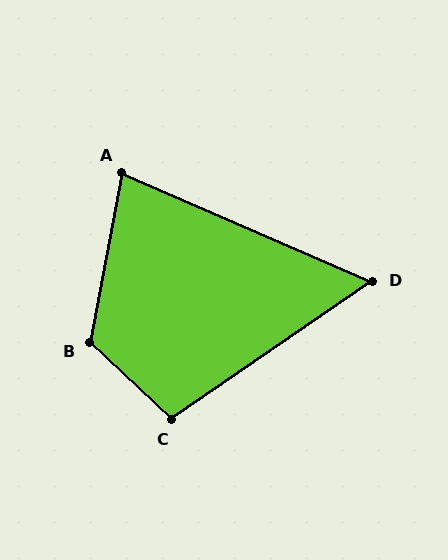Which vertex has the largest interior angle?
B, at approximately 122 degrees.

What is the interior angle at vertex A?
Approximately 77 degrees (acute).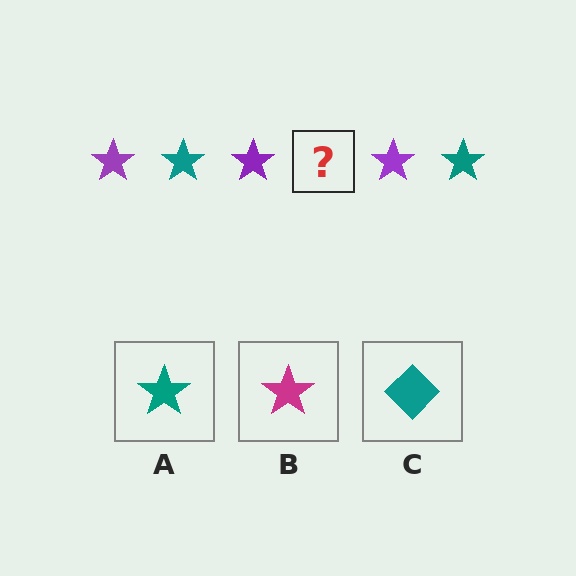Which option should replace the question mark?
Option A.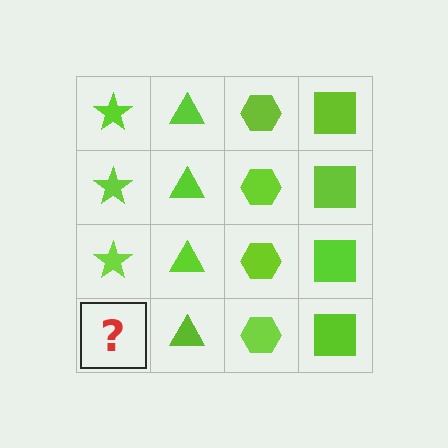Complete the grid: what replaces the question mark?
The question mark should be replaced with a lime star.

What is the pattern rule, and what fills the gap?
The rule is that each column has a consistent shape. The gap should be filled with a lime star.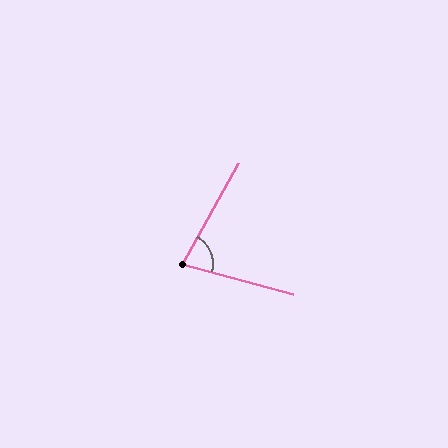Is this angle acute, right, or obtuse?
It is acute.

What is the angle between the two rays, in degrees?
Approximately 76 degrees.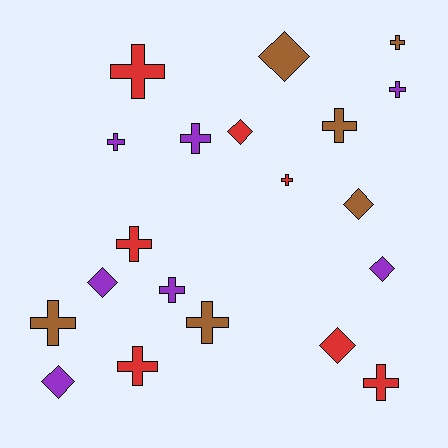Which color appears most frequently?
Red, with 7 objects.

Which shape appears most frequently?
Cross, with 13 objects.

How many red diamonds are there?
There are 2 red diamonds.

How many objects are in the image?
There are 20 objects.